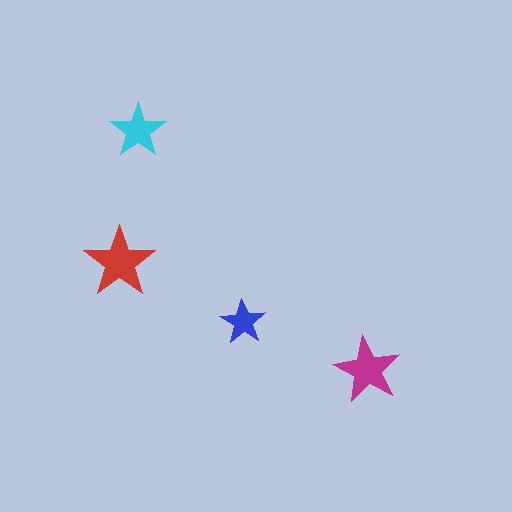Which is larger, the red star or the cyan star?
The red one.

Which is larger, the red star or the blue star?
The red one.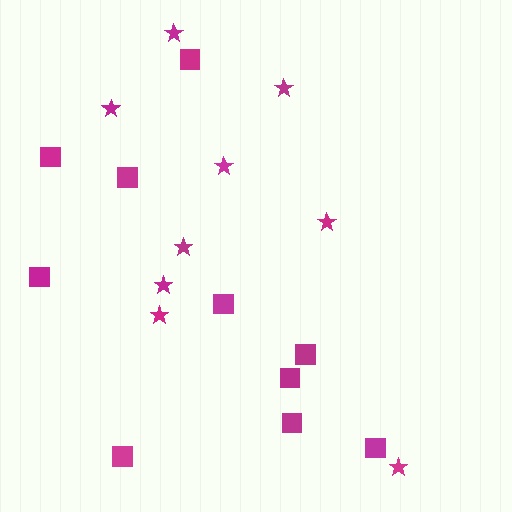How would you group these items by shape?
There are 2 groups: one group of squares (10) and one group of stars (9).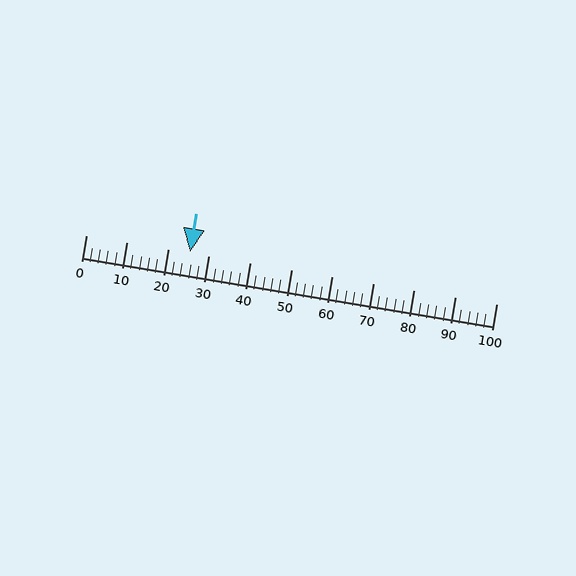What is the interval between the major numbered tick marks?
The major tick marks are spaced 10 units apart.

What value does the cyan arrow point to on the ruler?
The cyan arrow points to approximately 25.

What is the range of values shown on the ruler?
The ruler shows values from 0 to 100.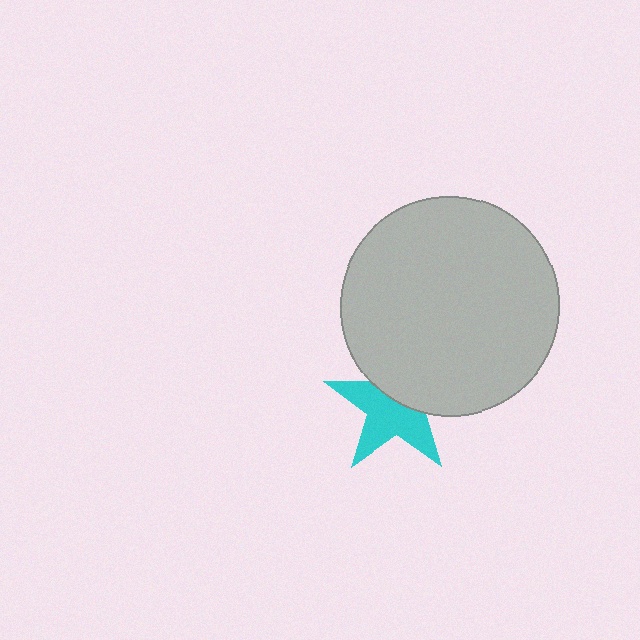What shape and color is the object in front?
The object in front is a light gray circle.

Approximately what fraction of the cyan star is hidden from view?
Roughly 42% of the cyan star is hidden behind the light gray circle.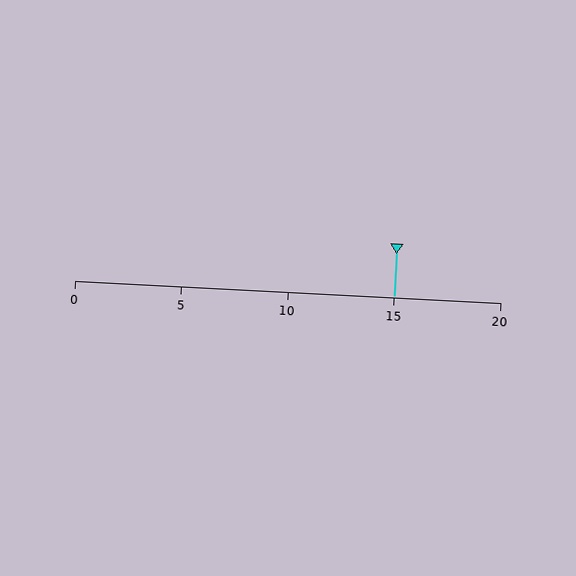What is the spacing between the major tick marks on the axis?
The major ticks are spaced 5 apart.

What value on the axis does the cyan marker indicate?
The marker indicates approximately 15.